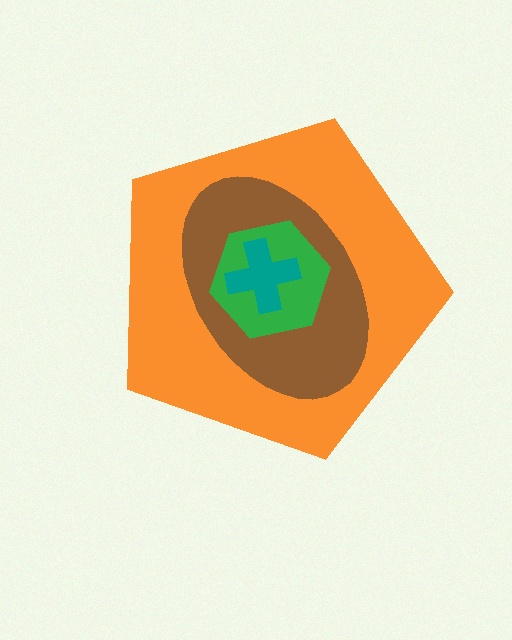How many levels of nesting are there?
4.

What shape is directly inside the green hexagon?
The teal cross.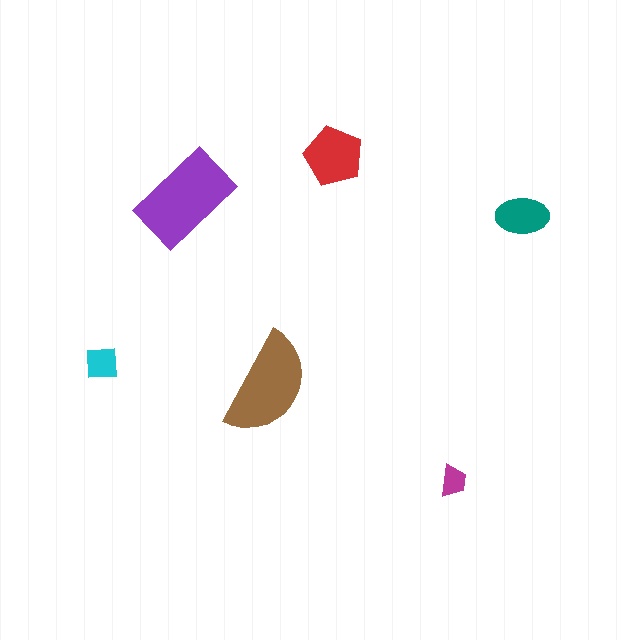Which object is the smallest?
The magenta trapezoid.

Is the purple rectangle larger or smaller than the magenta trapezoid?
Larger.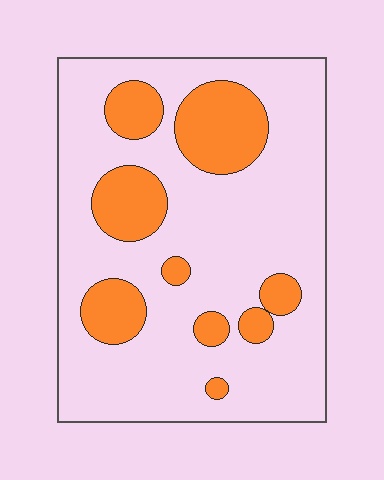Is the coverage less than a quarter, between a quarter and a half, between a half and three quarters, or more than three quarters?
Less than a quarter.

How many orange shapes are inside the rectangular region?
9.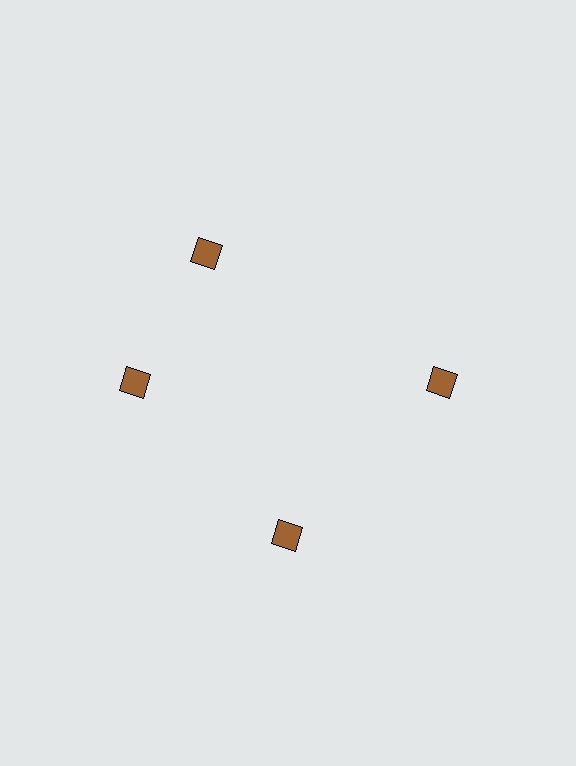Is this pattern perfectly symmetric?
No. The 4 brown diamonds are arranged in a ring, but one element near the 12 o'clock position is rotated out of alignment along the ring, breaking the 4-fold rotational symmetry.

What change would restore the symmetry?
The symmetry would be restored by rotating it back into even spacing with its neighbors so that all 4 diamonds sit at equal angles and equal distance from the center.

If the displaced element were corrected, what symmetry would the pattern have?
It would have 4-fold rotational symmetry — the pattern would map onto itself every 90 degrees.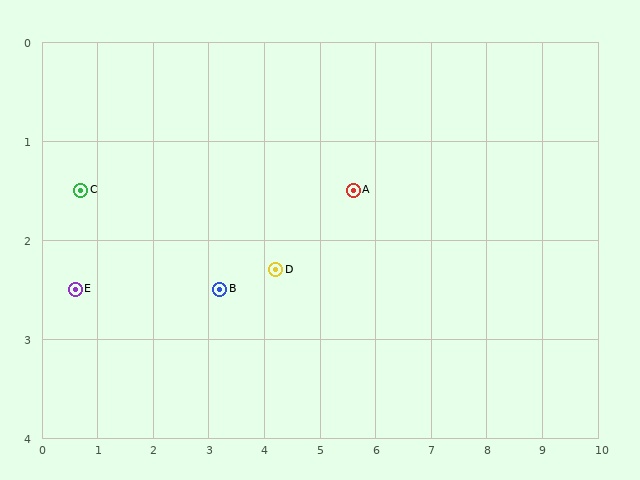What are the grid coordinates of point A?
Point A is at approximately (5.6, 1.5).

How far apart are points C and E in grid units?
Points C and E are about 1.0 grid units apart.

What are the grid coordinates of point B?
Point B is at approximately (3.2, 2.5).